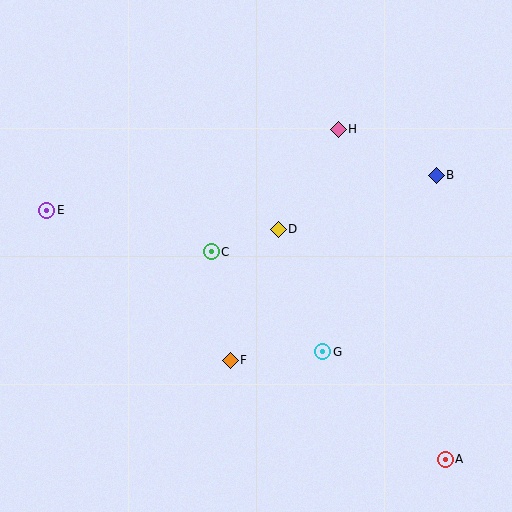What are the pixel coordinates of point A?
Point A is at (445, 459).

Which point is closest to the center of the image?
Point D at (278, 229) is closest to the center.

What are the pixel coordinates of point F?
Point F is at (230, 360).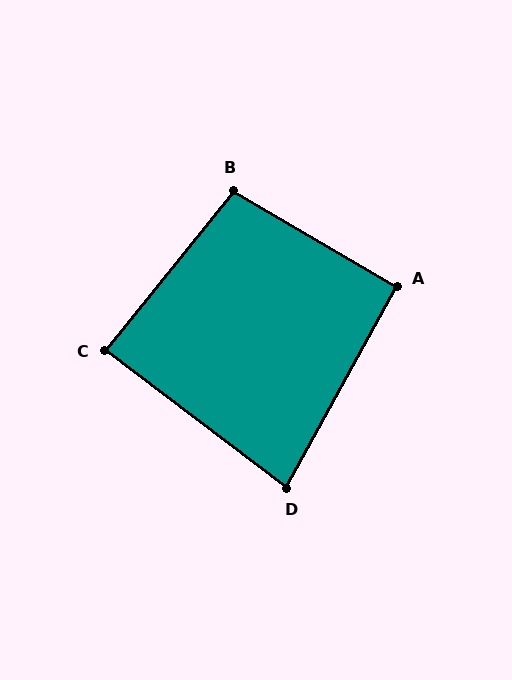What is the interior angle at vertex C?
Approximately 88 degrees (approximately right).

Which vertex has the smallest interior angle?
D, at approximately 82 degrees.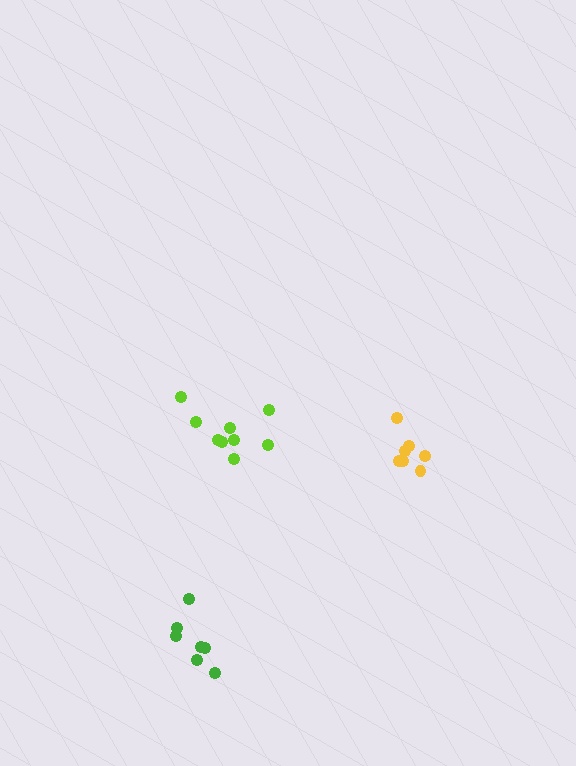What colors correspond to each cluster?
The clusters are colored: lime, green, yellow.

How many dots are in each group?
Group 1: 9 dots, Group 2: 7 dots, Group 3: 7 dots (23 total).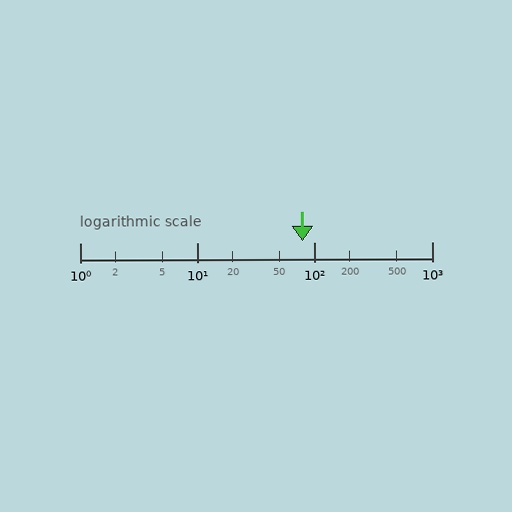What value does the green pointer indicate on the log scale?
The pointer indicates approximately 78.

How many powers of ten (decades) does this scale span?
The scale spans 3 decades, from 1 to 1000.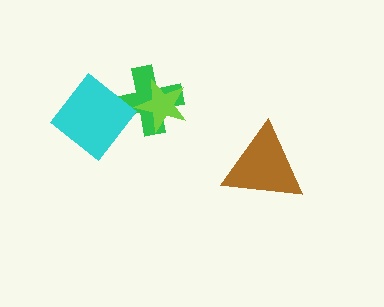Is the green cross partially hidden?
Yes, it is partially covered by another shape.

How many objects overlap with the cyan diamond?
1 object overlaps with the cyan diamond.